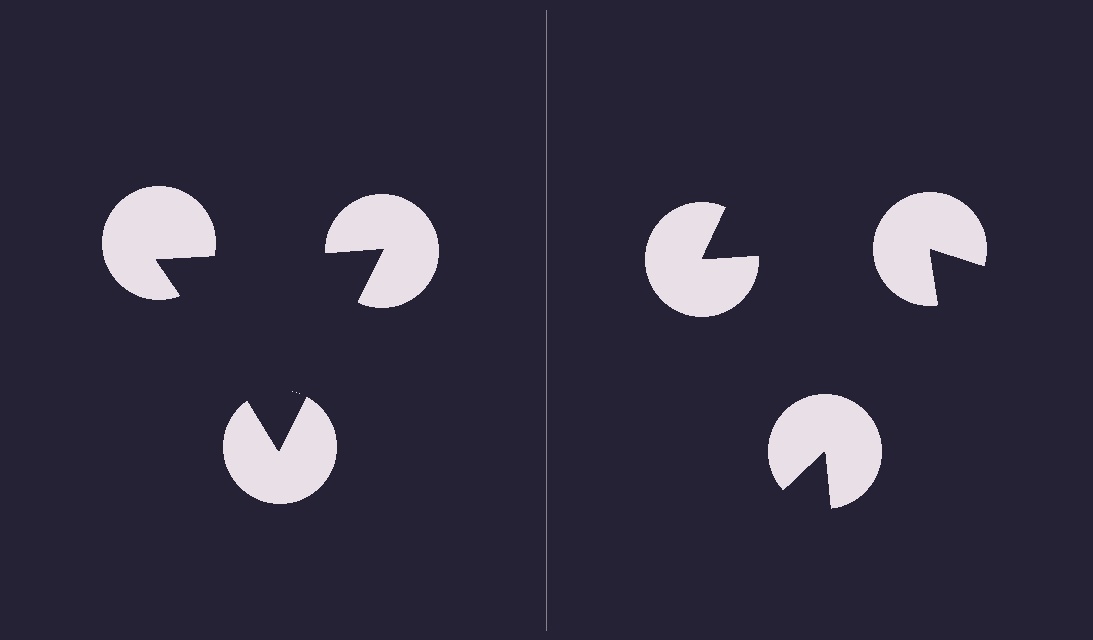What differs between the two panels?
The pac-man discs are positioned identically on both sides; only the wedge orientations differ. On the left they align to a triangle; on the right they are misaligned.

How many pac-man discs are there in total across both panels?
6 — 3 on each side.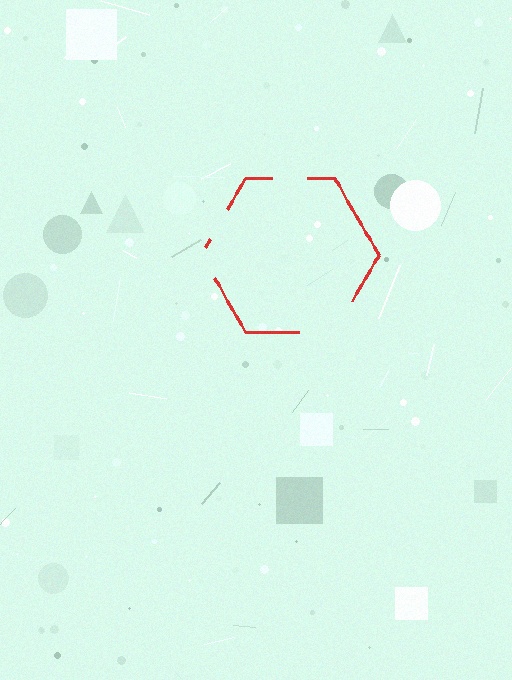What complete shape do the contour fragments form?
The contour fragments form a hexagon.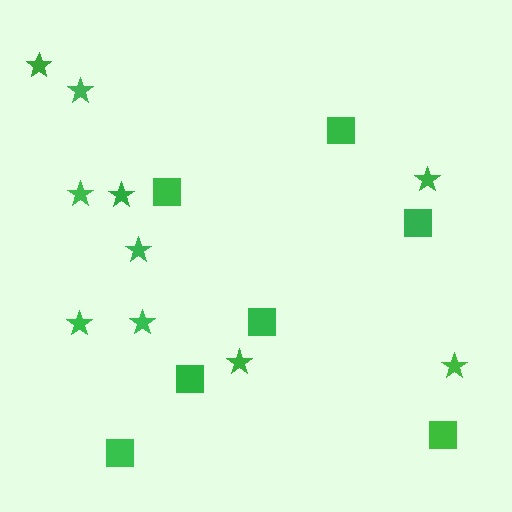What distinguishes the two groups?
There are 2 groups: one group of stars (10) and one group of squares (7).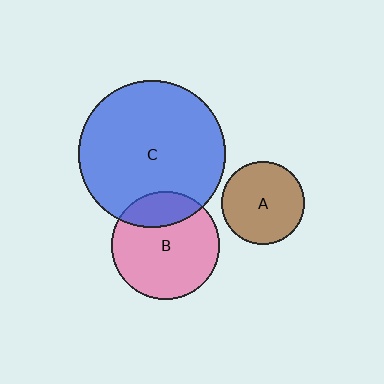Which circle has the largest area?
Circle C (blue).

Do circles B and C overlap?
Yes.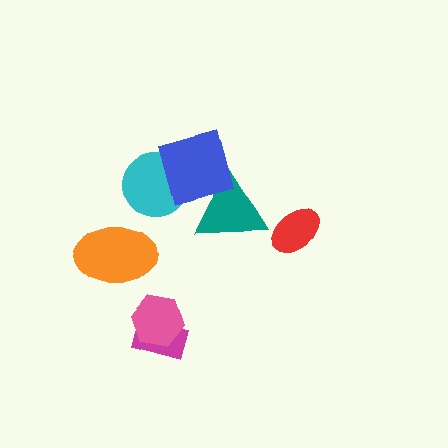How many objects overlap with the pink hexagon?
1 object overlaps with the pink hexagon.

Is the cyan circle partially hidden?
Yes, it is partially covered by another shape.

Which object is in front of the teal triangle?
The blue diamond is in front of the teal triangle.